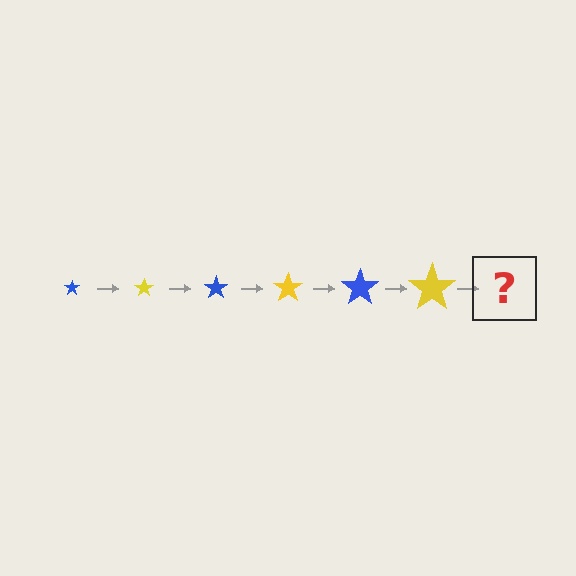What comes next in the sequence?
The next element should be a blue star, larger than the previous one.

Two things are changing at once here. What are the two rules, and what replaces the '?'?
The two rules are that the star grows larger each step and the color cycles through blue and yellow. The '?' should be a blue star, larger than the previous one.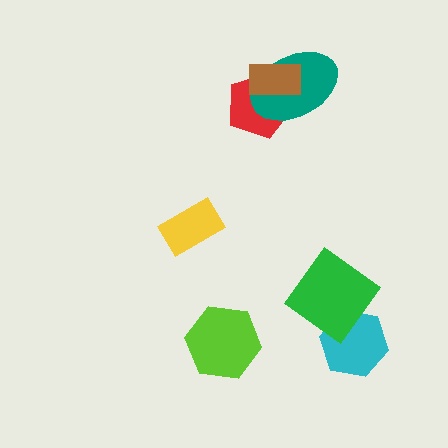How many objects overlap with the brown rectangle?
2 objects overlap with the brown rectangle.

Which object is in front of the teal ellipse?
The brown rectangle is in front of the teal ellipse.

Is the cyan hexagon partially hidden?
Yes, it is partially covered by another shape.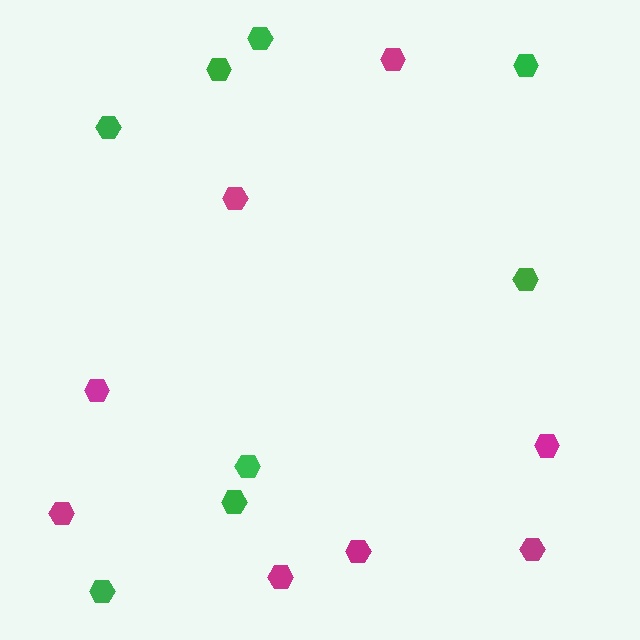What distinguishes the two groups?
There are 2 groups: one group of green hexagons (8) and one group of magenta hexagons (8).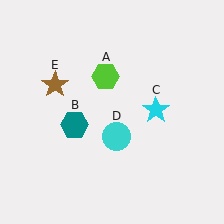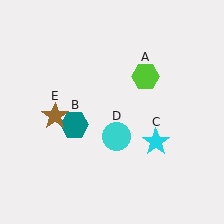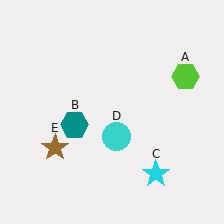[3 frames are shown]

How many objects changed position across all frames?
3 objects changed position: lime hexagon (object A), cyan star (object C), brown star (object E).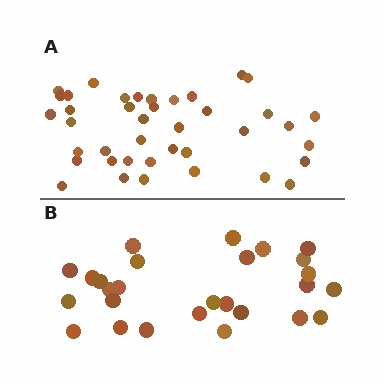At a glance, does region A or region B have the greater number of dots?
Region A (the top region) has more dots.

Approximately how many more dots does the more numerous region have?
Region A has approximately 15 more dots than region B.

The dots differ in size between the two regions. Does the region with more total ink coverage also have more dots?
No. Region B has more total ink coverage because its dots are larger, but region A actually contains more individual dots. Total area can be misleading — the number of items is what matters here.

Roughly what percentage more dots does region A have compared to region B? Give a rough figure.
About 50% more.